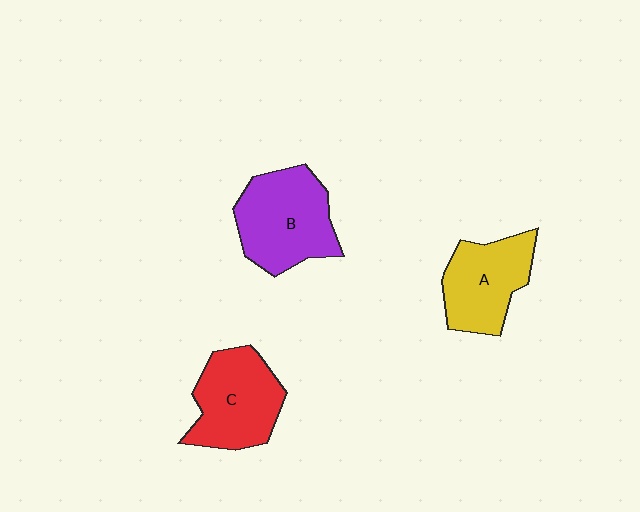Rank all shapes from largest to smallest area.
From largest to smallest: B (purple), C (red), A (yellow).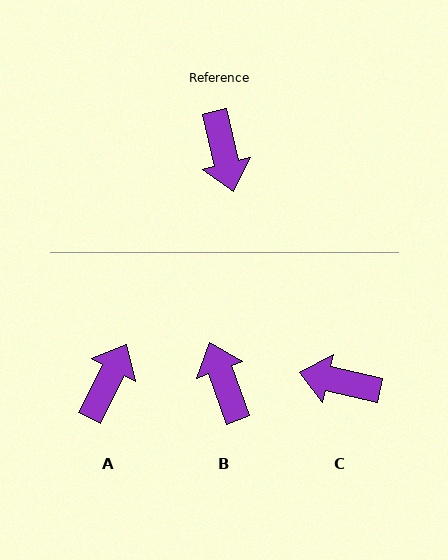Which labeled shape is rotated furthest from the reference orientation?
B, about 174 degrees away.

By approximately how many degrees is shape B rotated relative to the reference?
Approximately 174 degrees clockwise.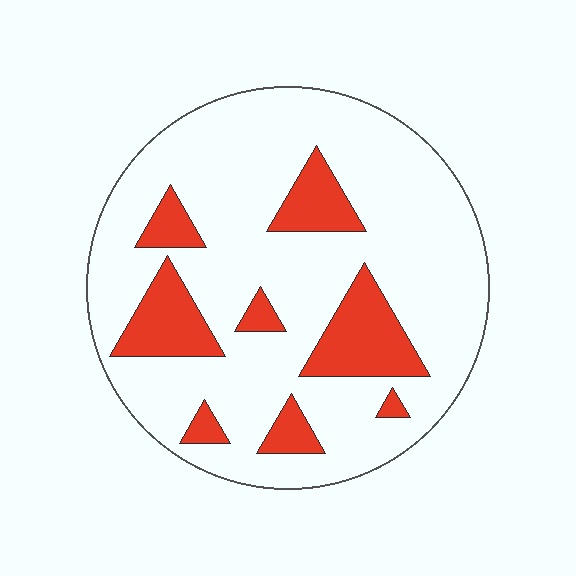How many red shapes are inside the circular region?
8.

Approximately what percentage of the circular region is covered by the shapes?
Approximately 20%.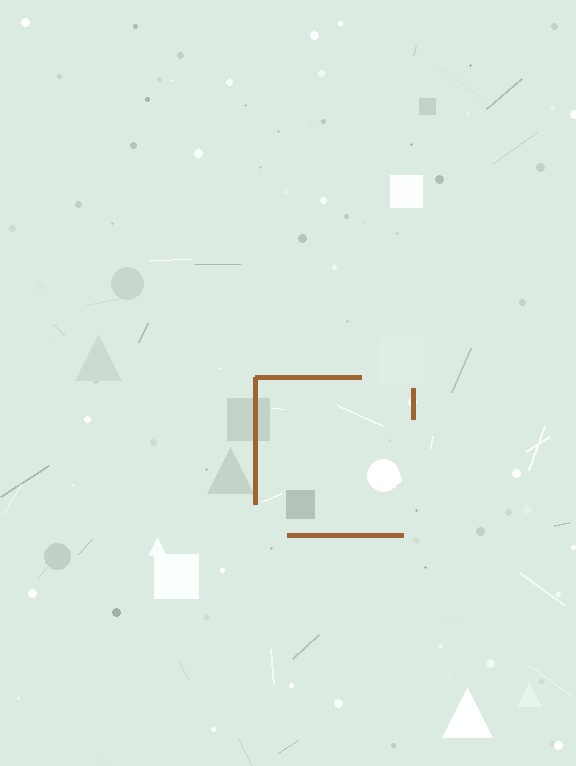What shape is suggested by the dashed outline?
The dashed outline suggests a square.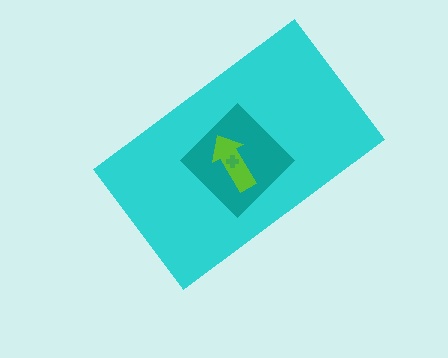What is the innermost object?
The green cross.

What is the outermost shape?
The cyan rectangle.